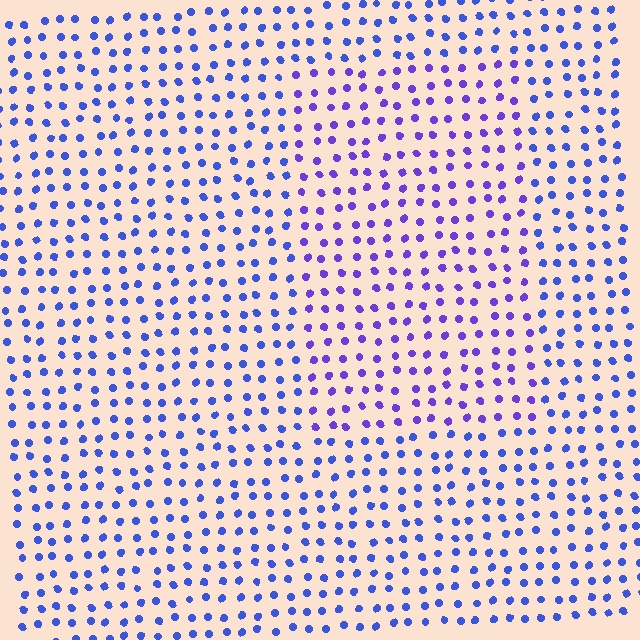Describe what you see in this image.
The image is filled with small blue elements in a uniform arrangement. A rectangle-shaped region is visible where the elements are tinted to a slightly different hue, forming a subtle color boundary.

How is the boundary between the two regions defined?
The boundary is defined purely by a slight shift in hue (about 28 degrees). Spacing, size, and orientation are identical on both sides.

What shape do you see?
I see a rectangle.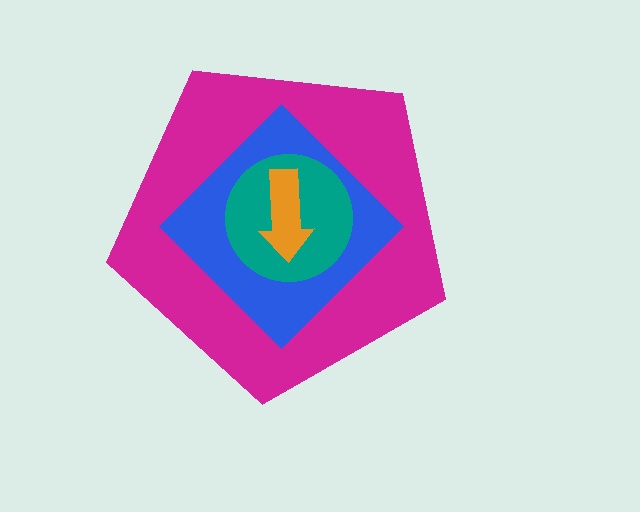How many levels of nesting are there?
4.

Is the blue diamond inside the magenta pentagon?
Yes.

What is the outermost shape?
The magenta pentagon.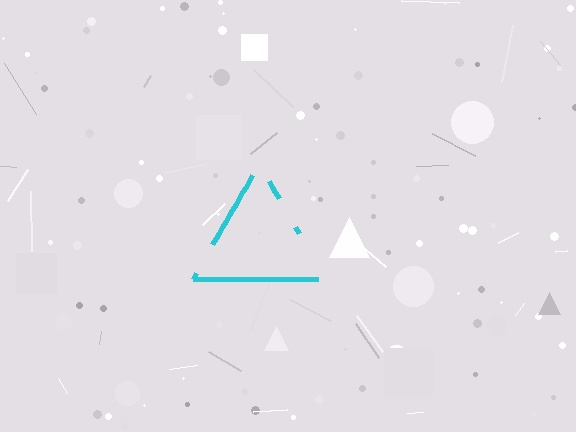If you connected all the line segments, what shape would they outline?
They would outline a triangle.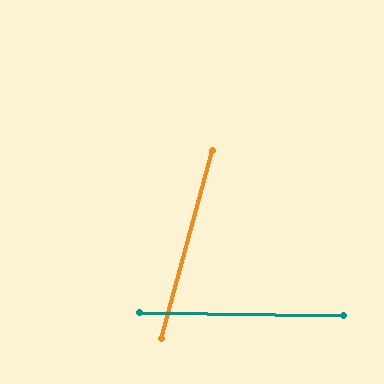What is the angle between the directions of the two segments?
Approximately 75 degrees.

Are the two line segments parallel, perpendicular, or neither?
Neither parallel nor perpendicular — they differ by about 75°.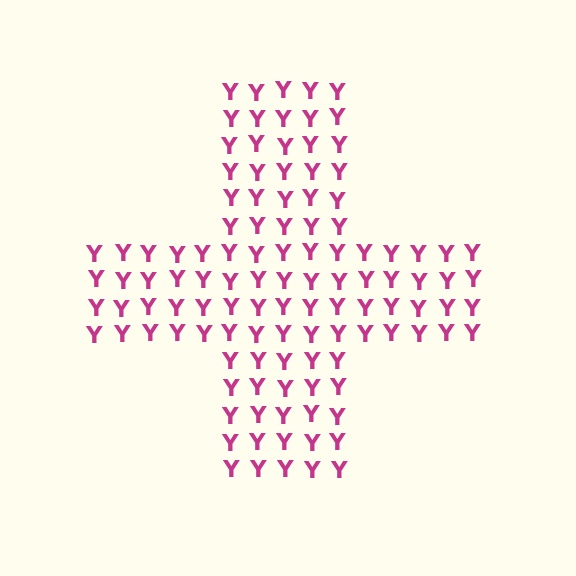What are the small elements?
The small elements are letter Y's.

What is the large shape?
The large shape is a cross.